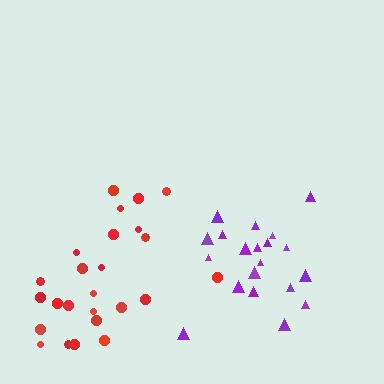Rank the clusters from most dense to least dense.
purple, red.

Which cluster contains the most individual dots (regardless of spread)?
Red (25).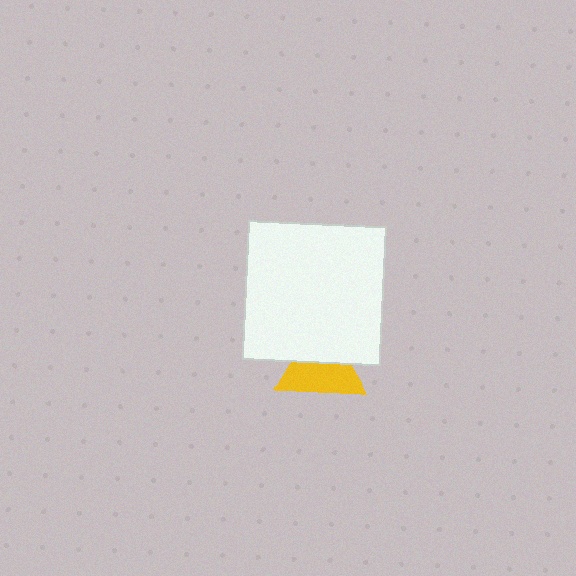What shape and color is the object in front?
The object in front is a white rectangle.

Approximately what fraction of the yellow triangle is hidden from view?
Roughly 40% of the yellow triangle is hidden behind the white rectangle.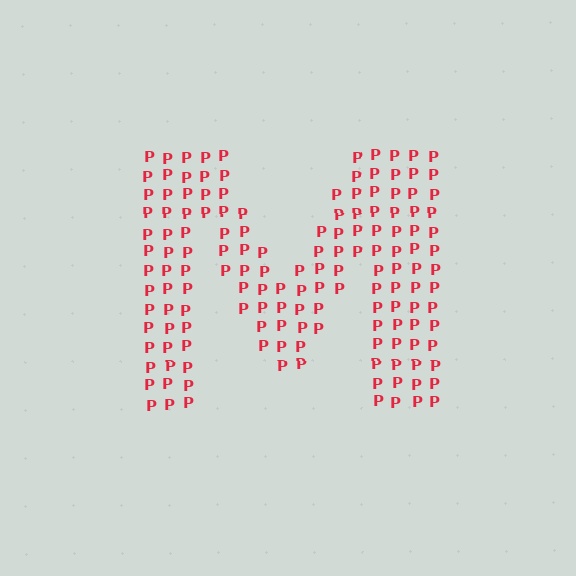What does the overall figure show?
The overall figure shows the letter M.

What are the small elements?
The small elements are letter P's.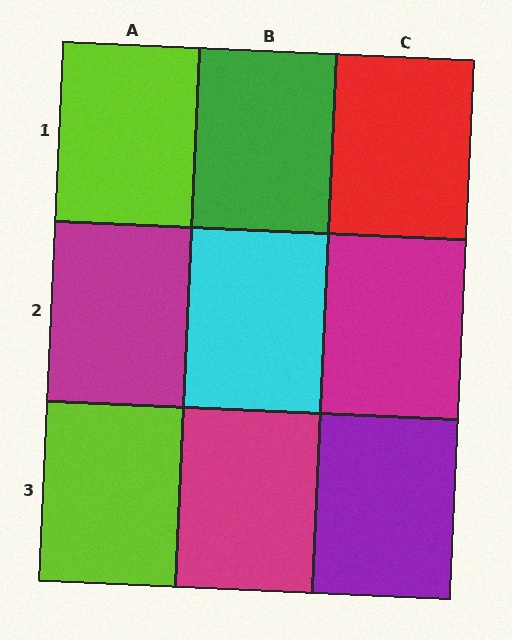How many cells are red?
1 cell is red.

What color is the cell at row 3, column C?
Purple.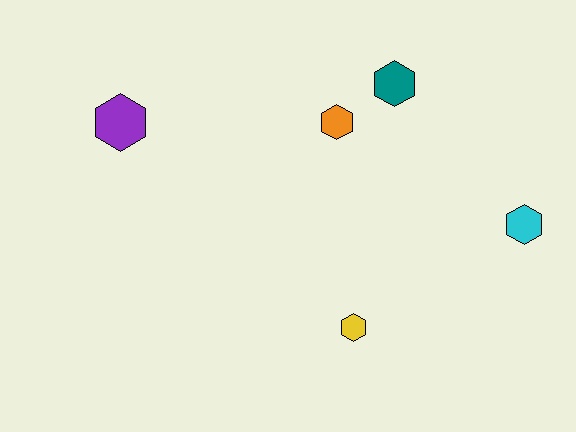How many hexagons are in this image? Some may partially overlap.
There are 5 hexagons.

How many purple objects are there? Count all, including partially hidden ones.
There is 1 purple object.